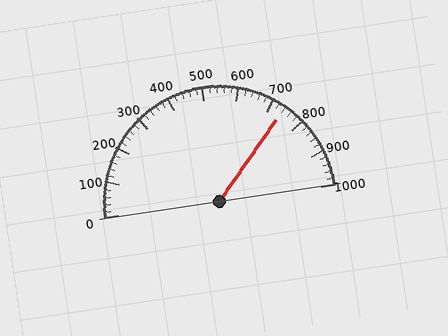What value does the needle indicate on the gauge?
The needle indicates approximately 740.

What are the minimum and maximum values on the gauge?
The gauge ranges from 0 to 1000.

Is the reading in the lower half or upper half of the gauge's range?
The reading is in the upper half of the range (0 to 1000).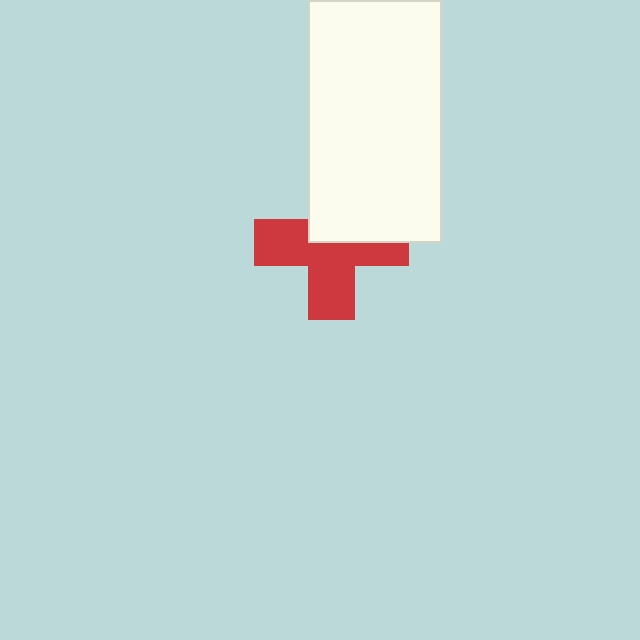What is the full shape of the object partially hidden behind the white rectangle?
The partially hidden object is a red cross.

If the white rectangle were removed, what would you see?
You would see the complete red cross.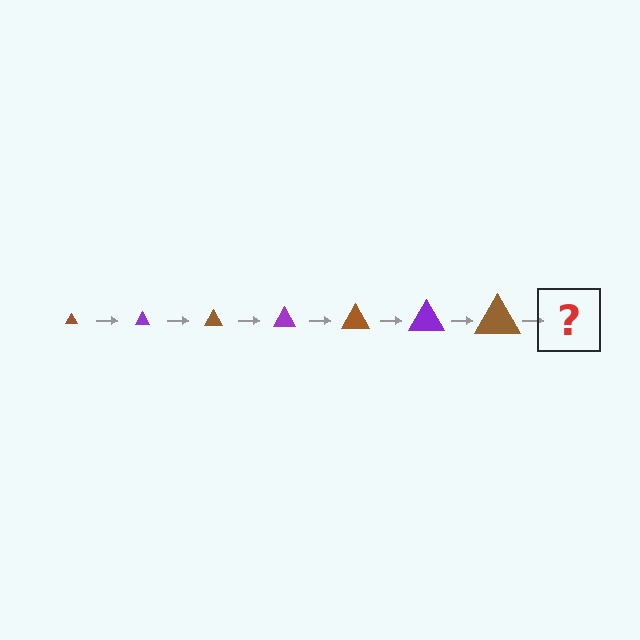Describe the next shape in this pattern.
It should be a purple triangle, larger than the previous one.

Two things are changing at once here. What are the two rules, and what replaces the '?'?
The two rules are that the triangle grows larger each step and the color cycles through brown and purple. The '?' should be a purple triangle, larger than the previous one.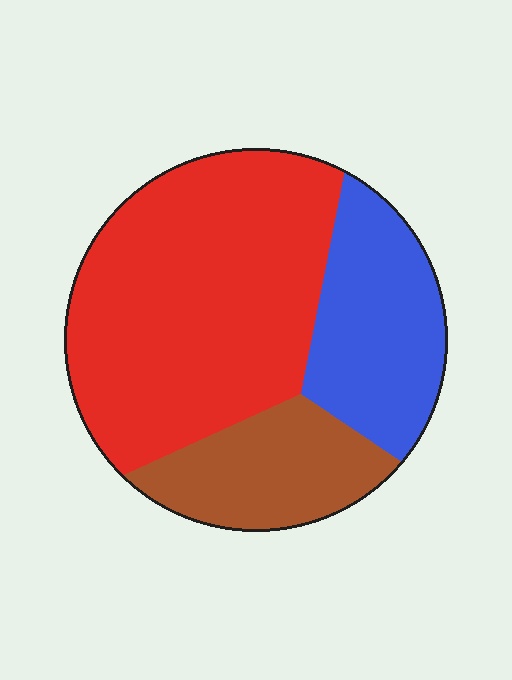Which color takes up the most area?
Red, at roughly 55%.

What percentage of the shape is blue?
Blue covers about 25% of the shape.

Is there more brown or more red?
Red.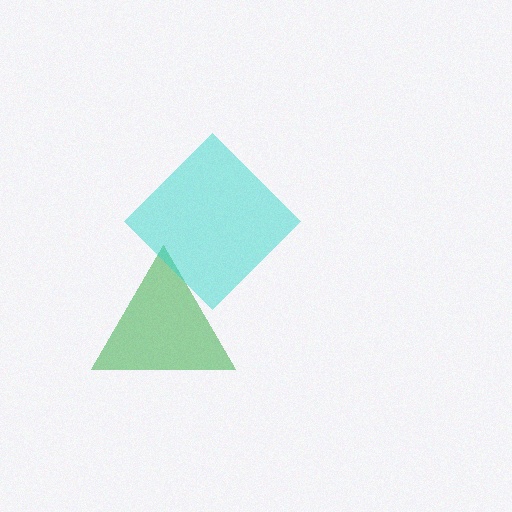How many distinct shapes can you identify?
There are 2 distinct shapes: a green triangle, a cyan diamond.